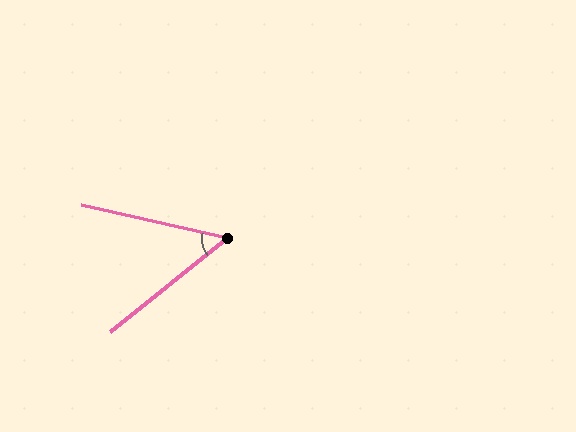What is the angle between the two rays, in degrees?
Approximately 51 degrees.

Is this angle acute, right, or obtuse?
It is acute.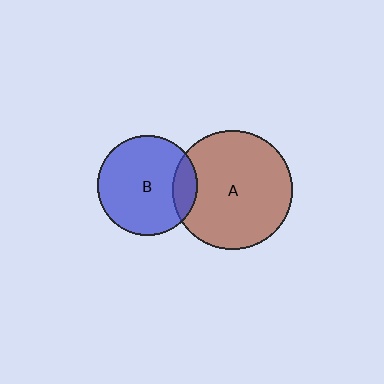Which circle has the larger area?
Circle A (brown).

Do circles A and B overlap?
Yes.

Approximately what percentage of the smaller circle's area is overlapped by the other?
Approximately 15%.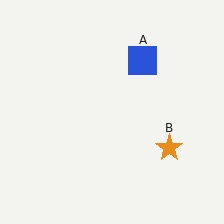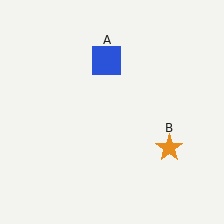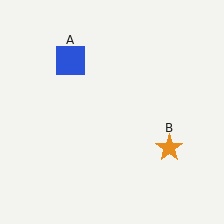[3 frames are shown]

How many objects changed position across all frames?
1 object changed position: blue square (object A).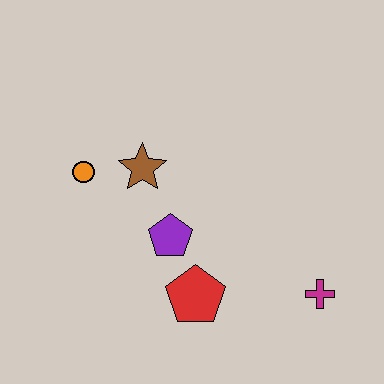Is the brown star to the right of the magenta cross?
No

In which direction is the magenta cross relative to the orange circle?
The magenta cross is to the right of the orange circle.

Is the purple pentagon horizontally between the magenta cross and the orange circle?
Yes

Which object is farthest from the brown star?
The magenta cross is farthest from the brown star.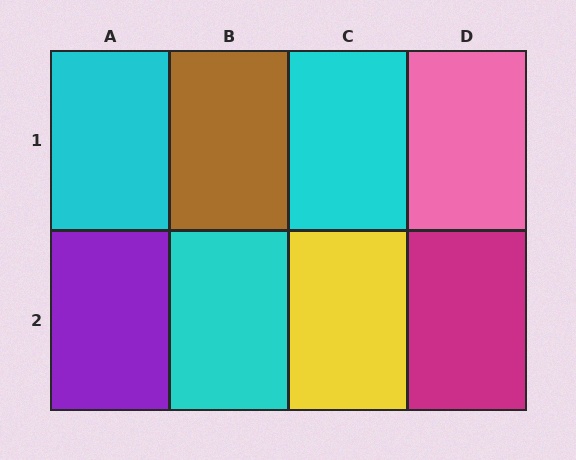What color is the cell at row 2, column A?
Purple.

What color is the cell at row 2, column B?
Cyan.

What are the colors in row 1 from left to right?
Cyan, brown, cyan, pink.